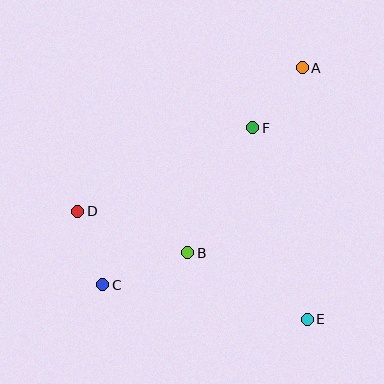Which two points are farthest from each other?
Points A and C are farthest from each other.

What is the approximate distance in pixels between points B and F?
The distance between B and F is approximately 141 pixels.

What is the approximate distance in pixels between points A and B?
The distance between A and B is approximately 218 pixels.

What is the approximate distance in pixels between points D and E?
The distance between D and E is approximately 254 pixels.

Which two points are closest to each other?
Points C and D are closest to each other.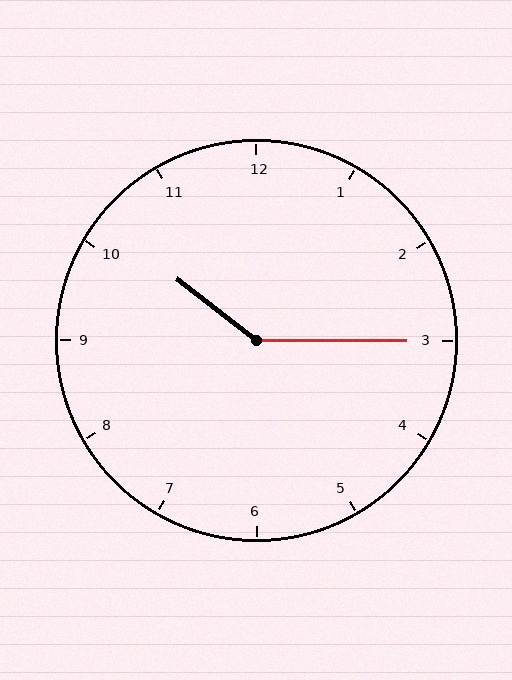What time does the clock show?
10:15.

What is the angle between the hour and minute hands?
Approximately 142 degrees.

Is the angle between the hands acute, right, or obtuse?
It is obtuse.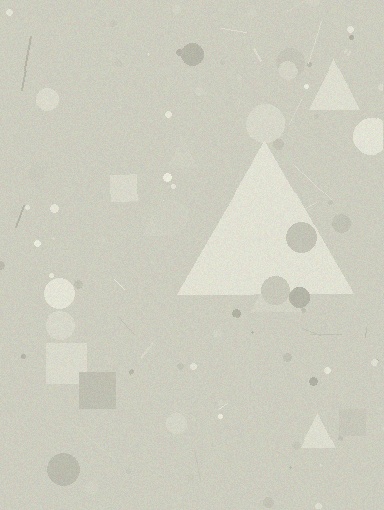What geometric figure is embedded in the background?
A triangle is embedded in the background.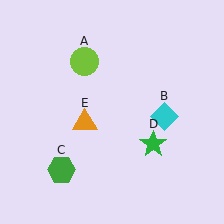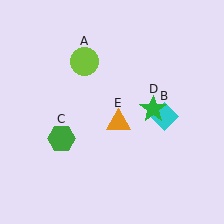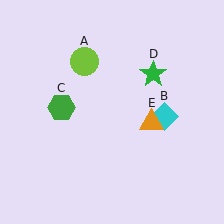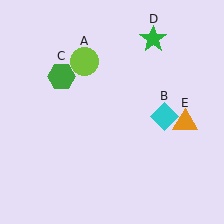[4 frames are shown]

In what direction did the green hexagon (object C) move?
The green hexagon (object C) moved up.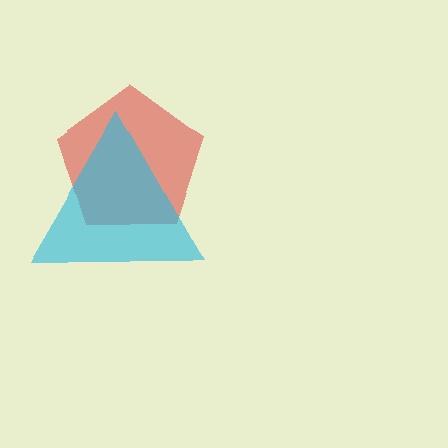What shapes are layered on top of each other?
The layered shapes are: a red pentagon, a cyan triangle.